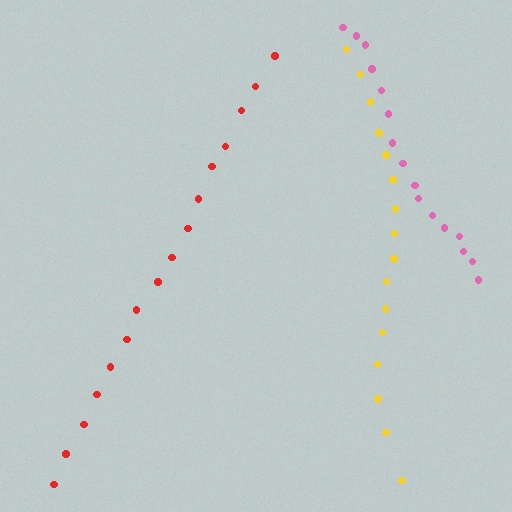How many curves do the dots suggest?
There are 3 distinct paths.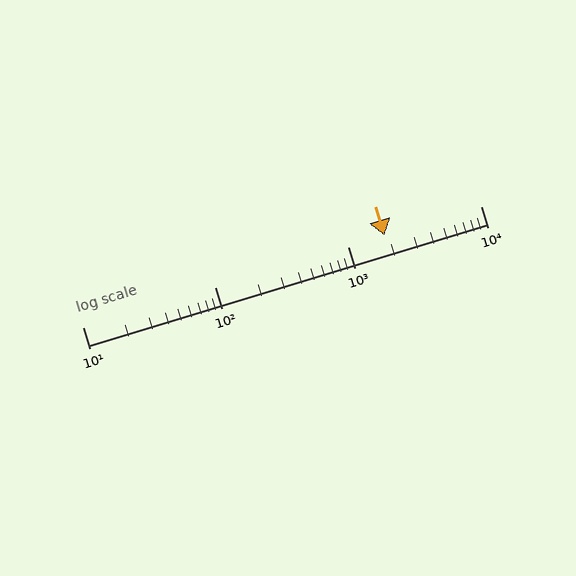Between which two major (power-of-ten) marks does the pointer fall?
The pointer is between 1000 and 10000.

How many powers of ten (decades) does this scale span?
The scale spans 3 decades, from 10 to 10000.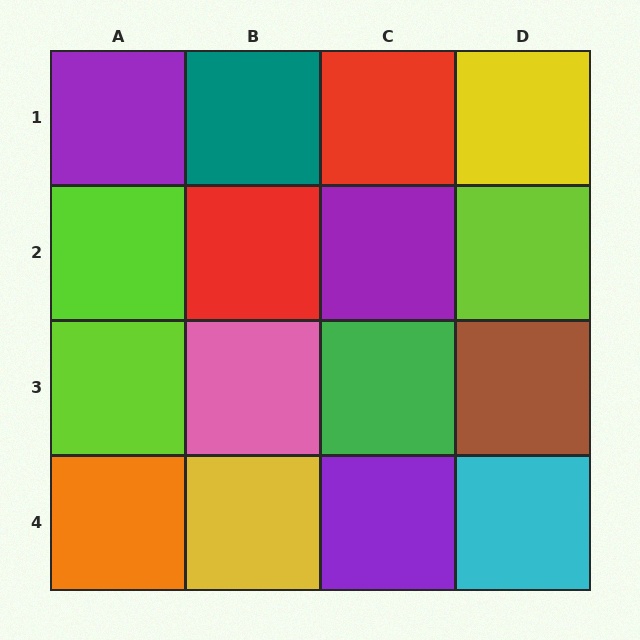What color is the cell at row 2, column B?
Red.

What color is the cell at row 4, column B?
Yellow.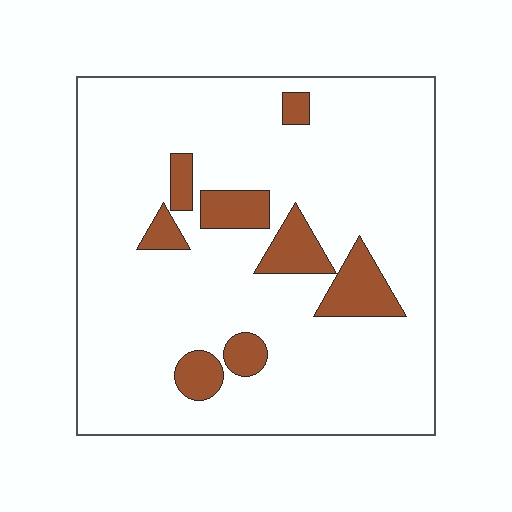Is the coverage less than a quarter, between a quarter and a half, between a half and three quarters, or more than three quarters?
Less than a quarter.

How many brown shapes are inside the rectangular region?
8.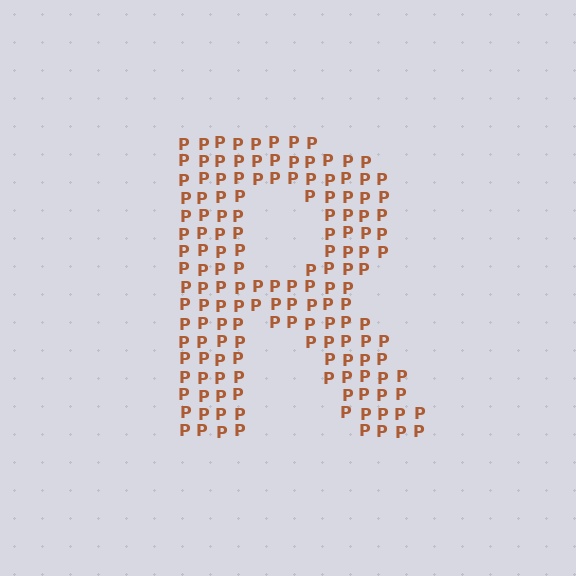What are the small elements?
The small elements are letter P's.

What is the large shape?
The large shape is the letter R.